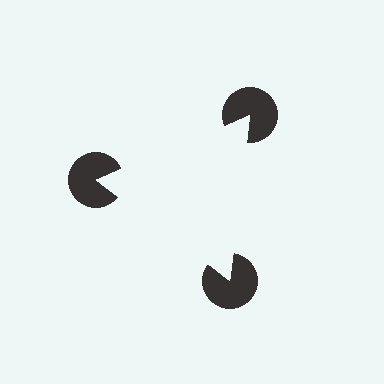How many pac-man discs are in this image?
There are 3 — one at each vertex of the illusory triangle.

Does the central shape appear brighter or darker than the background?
It typically appears slightly brighter than the background, even though no actual brightness change is drawn.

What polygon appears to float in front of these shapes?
An illusory triangle — its edges are inferred from the aligned wedge cuts in the pac-man discs, not physically drawn.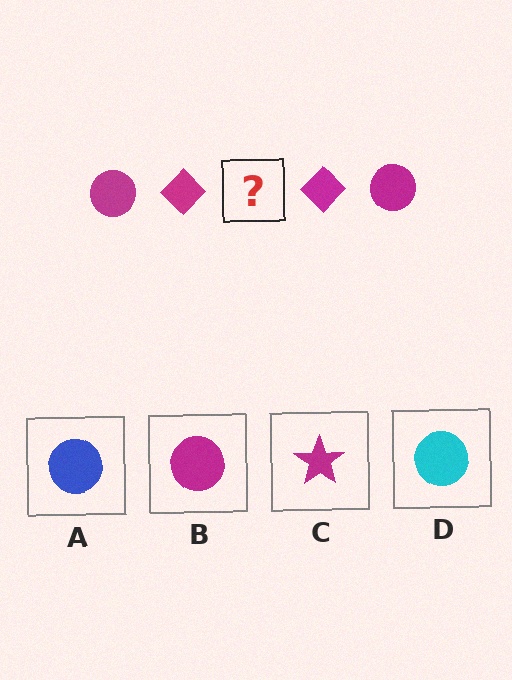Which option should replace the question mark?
Option B.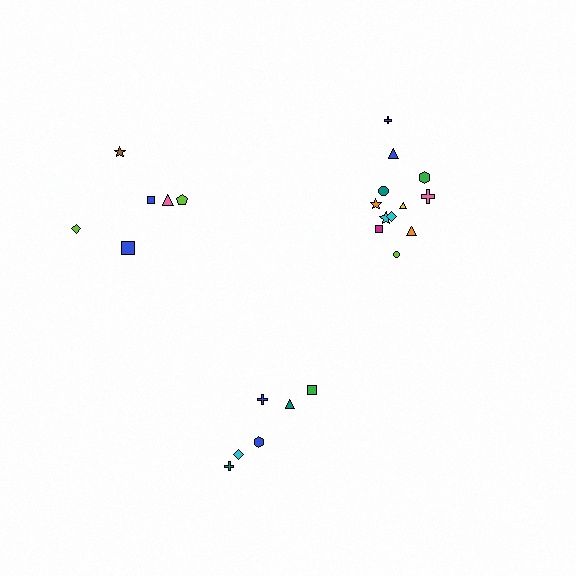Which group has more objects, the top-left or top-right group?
The top-right group.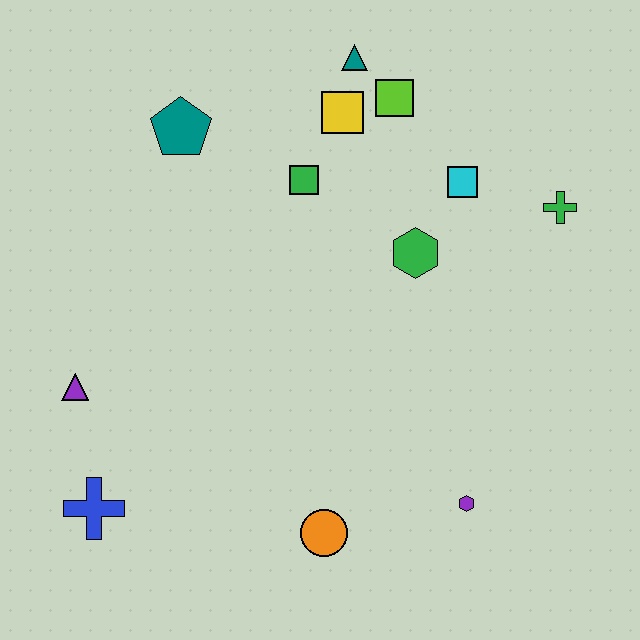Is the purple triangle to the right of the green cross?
No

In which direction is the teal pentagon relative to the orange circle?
The teal pentagon is above the orange circle.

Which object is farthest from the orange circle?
The teal triangle is farthest from the orange circle.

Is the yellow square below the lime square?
Yes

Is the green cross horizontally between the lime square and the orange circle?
No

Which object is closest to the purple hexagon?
The orange circle is closest to the purple hexagon.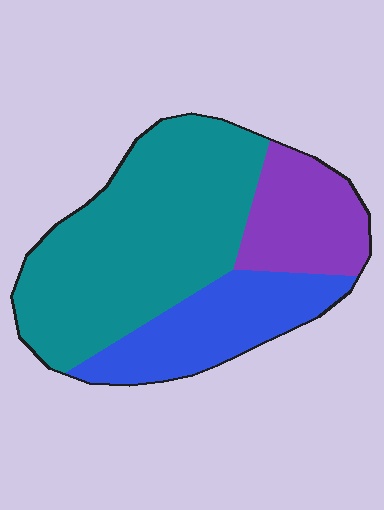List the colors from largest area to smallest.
From largest to smallest: teal, blue, purple.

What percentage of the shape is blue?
Blue takes up about one quarter (1/4) of the shape.